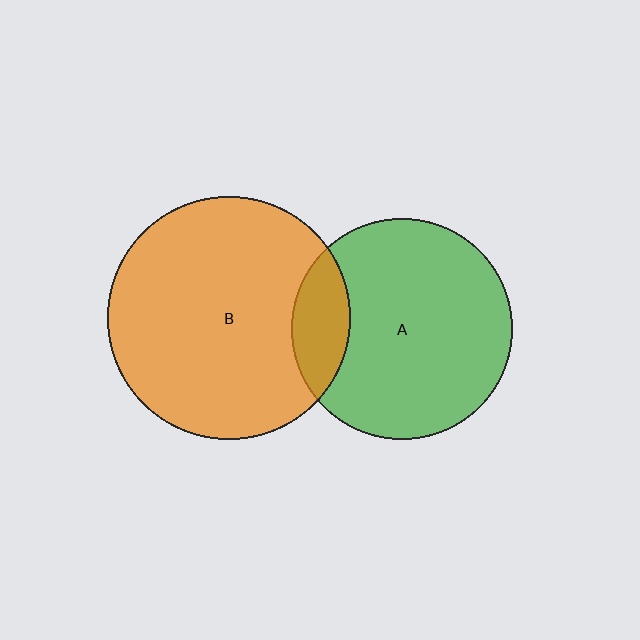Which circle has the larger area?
Circle B (orange).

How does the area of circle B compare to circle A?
Approximately 1.2 times.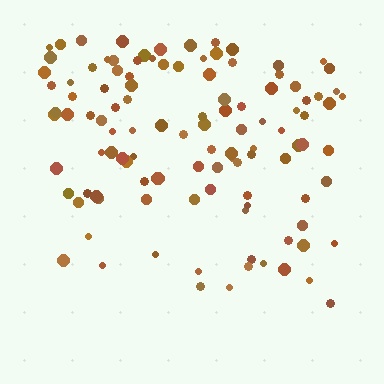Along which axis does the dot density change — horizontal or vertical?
Vertical.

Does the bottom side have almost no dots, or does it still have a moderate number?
Still a moderate number, just noticeably fewer than the top.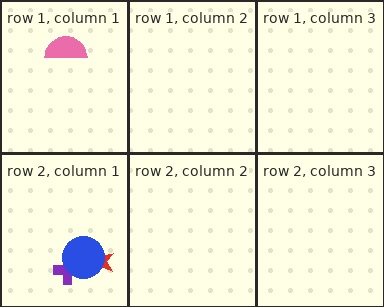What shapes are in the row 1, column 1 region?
The pink semicircle.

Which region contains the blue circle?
The row 2, column 1 region.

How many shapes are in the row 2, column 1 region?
3.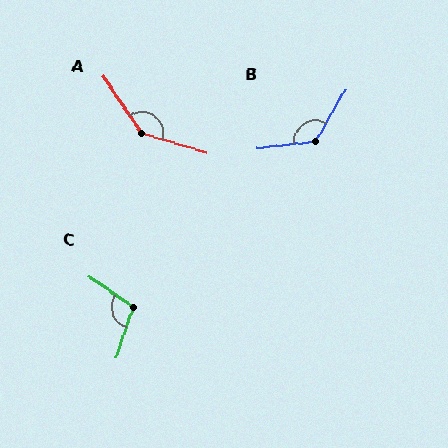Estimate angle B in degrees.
Approximately 126 degrees.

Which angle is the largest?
A, at approximately 141 degrees.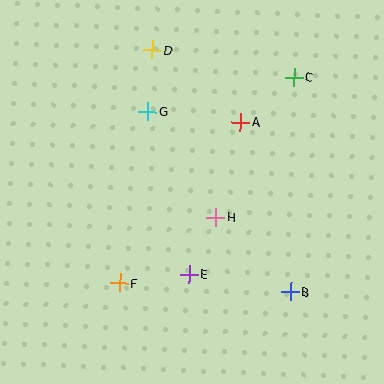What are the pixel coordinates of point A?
Point A is at (240, 122).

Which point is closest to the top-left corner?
Point D is closest to the top-left corner.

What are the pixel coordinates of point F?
Point F is at (119, 283).